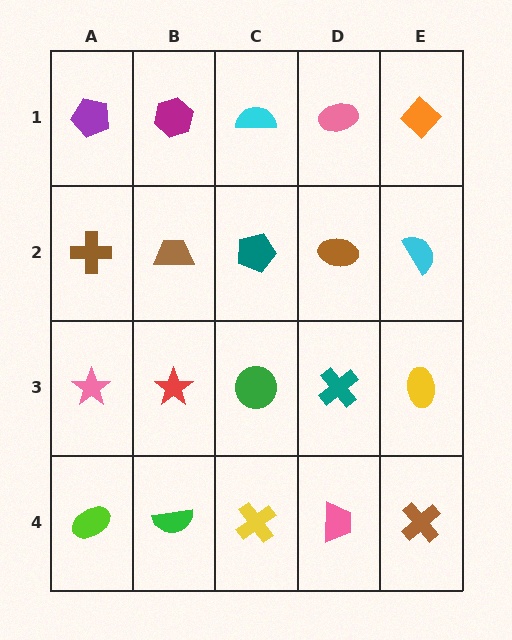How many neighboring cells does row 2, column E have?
3.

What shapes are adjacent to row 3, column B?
A brown trapezoid (row 2, column B), a green semicircle (row 4, column B), a pink star (row 3, column A), a green circle (row 3, column C).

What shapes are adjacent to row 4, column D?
A teal cross (row 3, column D), a yellow cross (row 4, column C), a brown cross (row 4, column E).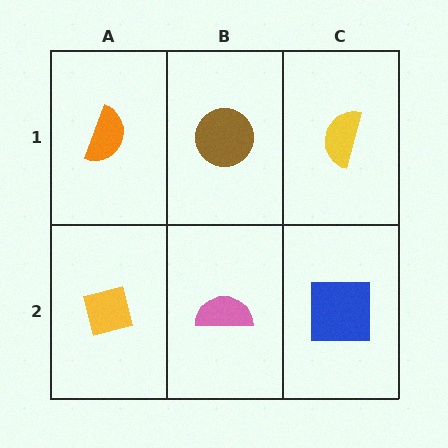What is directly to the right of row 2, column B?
A blue square.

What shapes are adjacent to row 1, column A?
A yellow square (row 2, column A), a brown circle (row 1, column B).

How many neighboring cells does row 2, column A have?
2.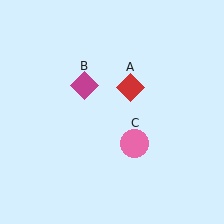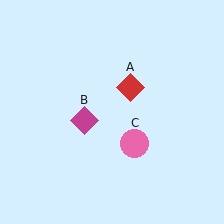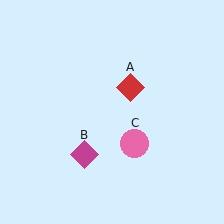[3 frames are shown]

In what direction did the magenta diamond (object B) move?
The magenta diamond (object B) moved down.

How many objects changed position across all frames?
1 object changed position: magenta diamond (object B).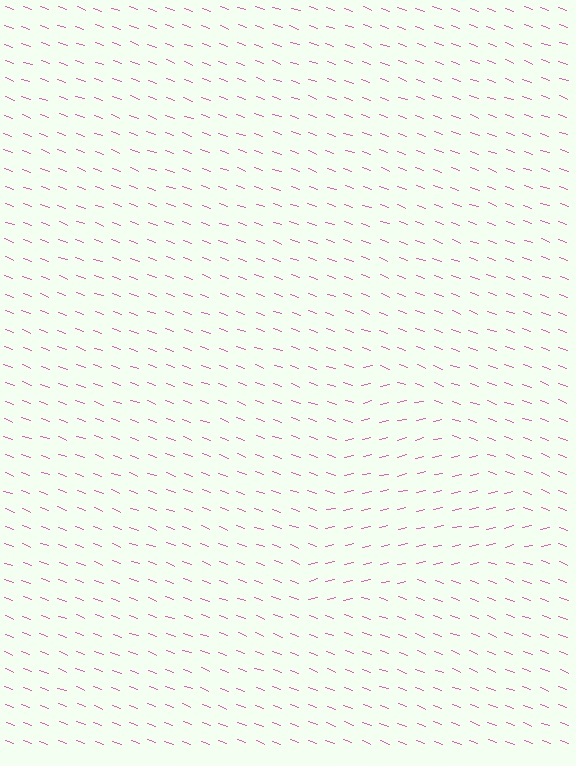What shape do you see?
I see a triangle.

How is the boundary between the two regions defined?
The boundary is defined purely by a change in line orientation (approximately 33 degrees difference). All lines are the same color and thickness.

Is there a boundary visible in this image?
Yes, there is a texture boundary formed by a change in line orientation.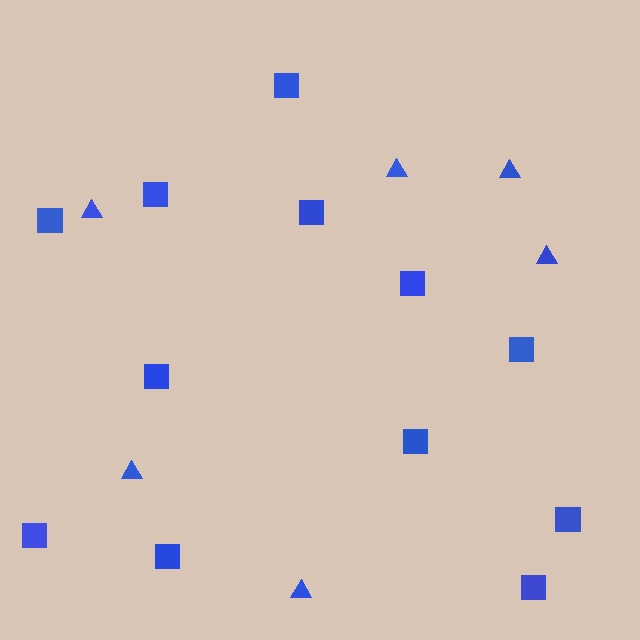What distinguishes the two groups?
There are 2 groups: one group of squares (12) and one group of triangles (6).